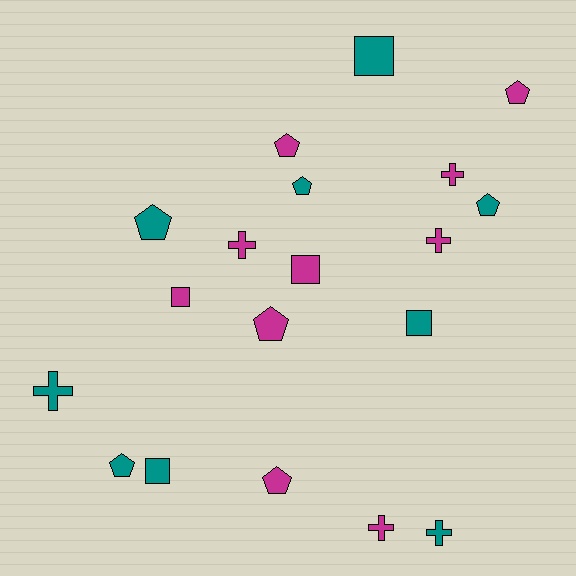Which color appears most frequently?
Magenta, with 10 objects.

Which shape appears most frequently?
Pentagon, with 8 objects.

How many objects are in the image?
There are 19 objects.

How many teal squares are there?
There are 3 teal squares.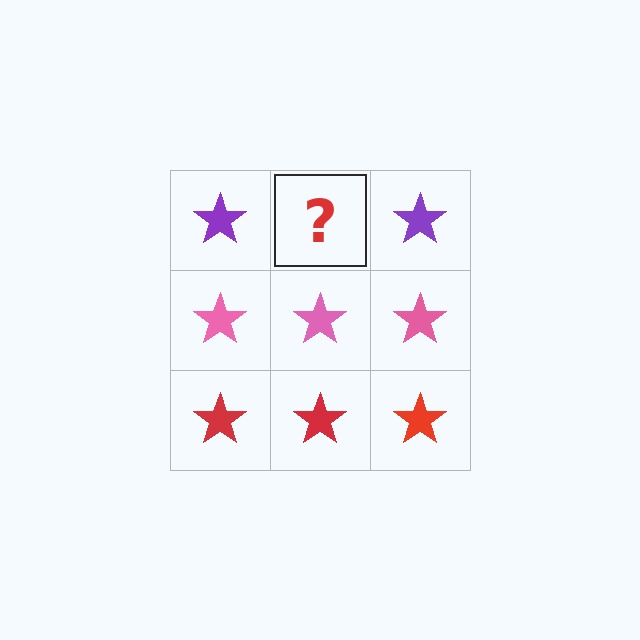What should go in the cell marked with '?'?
The missing cell should contain a purple star.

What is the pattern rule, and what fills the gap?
The rule is that each row has a consistent color. The gap should be filled with a purple star.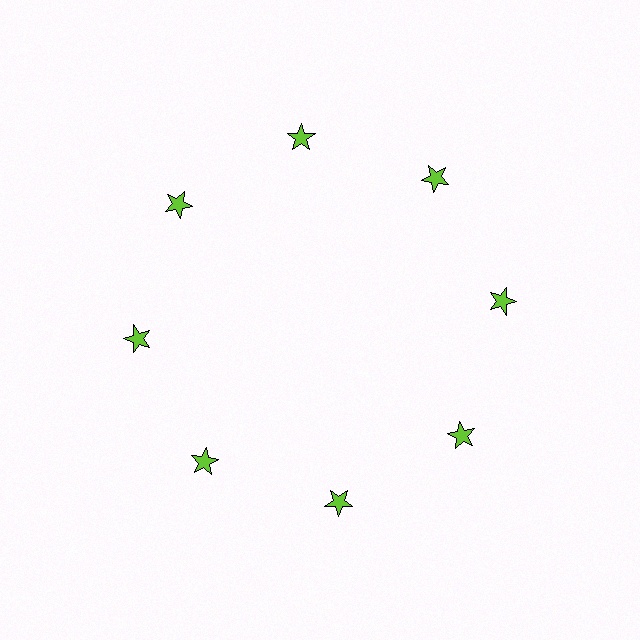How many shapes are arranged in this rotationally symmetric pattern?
There are 8 shapes, arranged in 8 groups of 1.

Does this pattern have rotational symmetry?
Yes, this pattern has 8-fold rotational symmetry. It looks the same after rotating 45 degrees around the center.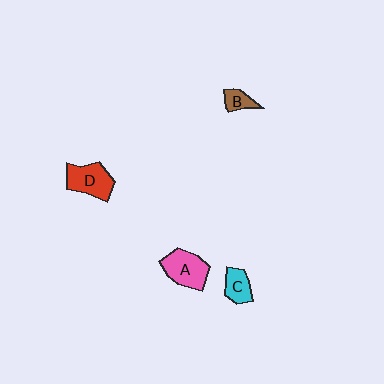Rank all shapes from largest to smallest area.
From largest to smallest: A (pink), D (red), C (cyan), B (brown).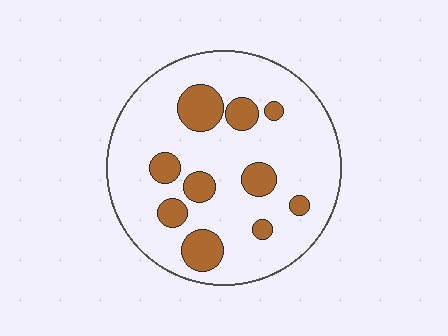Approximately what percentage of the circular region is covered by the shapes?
Approximately 20%.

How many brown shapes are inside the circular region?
10.